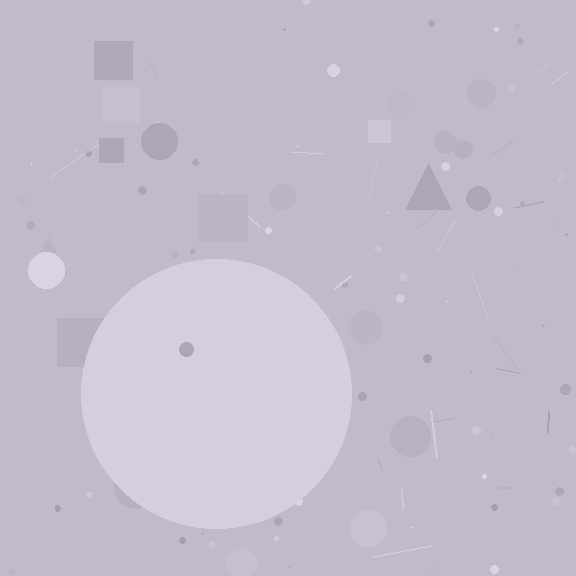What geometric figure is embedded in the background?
A circle is embedded in the background.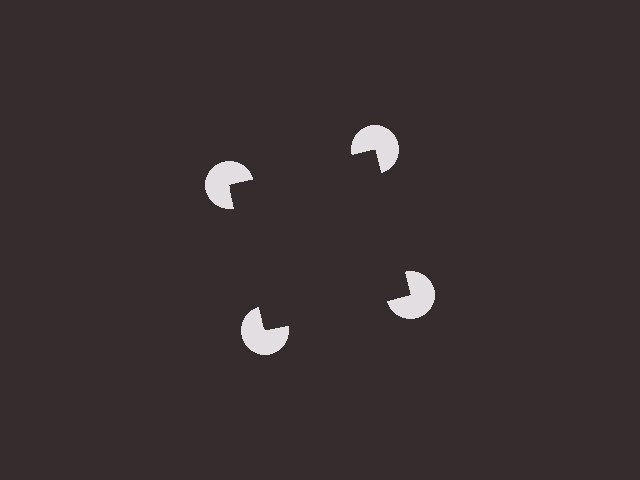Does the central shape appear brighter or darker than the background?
It typically appears slightly darker than the background, even though no actual brightness change is drawn.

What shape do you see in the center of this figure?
An illusory square — its edges are inferred from the aligned wedge cuts in the pac-man discs, not physically drawn.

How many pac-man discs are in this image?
There are 4 — one at each vertex of the illusory square.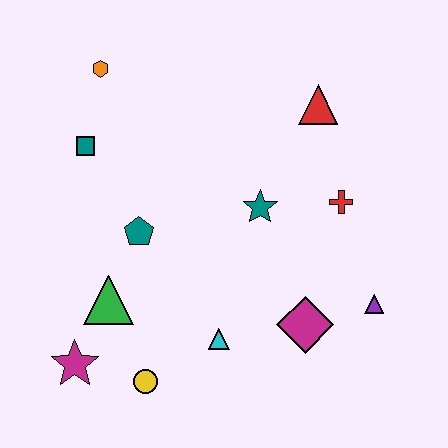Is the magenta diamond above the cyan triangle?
Yes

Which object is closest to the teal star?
The red cross is closest to the teal star.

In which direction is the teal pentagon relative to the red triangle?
The teal pentagon is to the left of the red triangle.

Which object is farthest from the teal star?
The magenta star is farthest from the teal star.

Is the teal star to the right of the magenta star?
Yes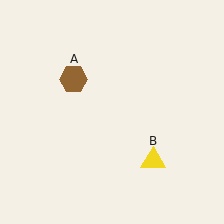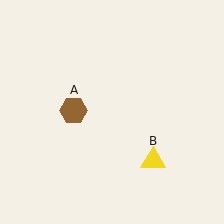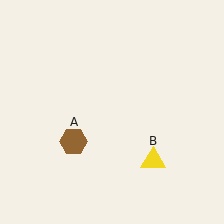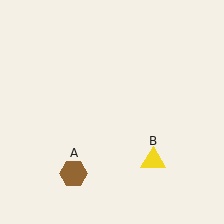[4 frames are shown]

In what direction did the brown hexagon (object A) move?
The brown hexagon (object A) moved down.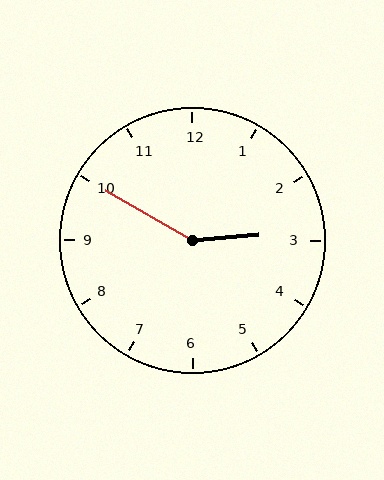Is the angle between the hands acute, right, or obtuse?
It is obtuse.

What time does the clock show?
2:50.